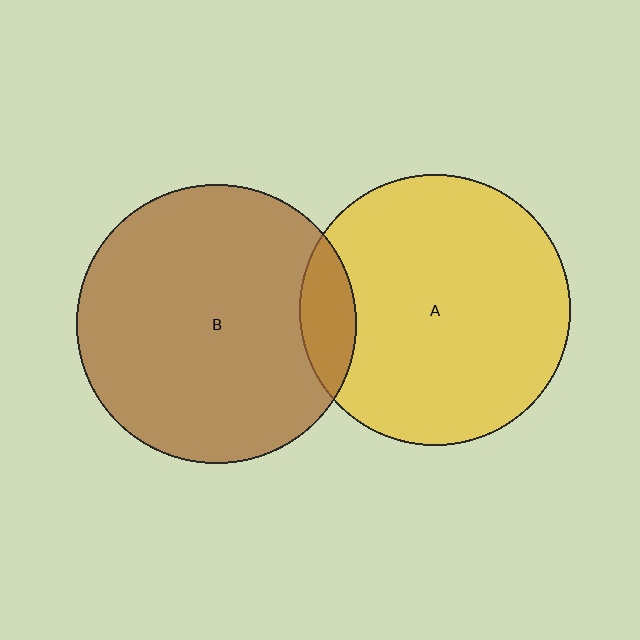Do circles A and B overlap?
Yes.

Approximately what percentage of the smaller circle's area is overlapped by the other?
Approximately 10%.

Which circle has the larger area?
Circle B (brown).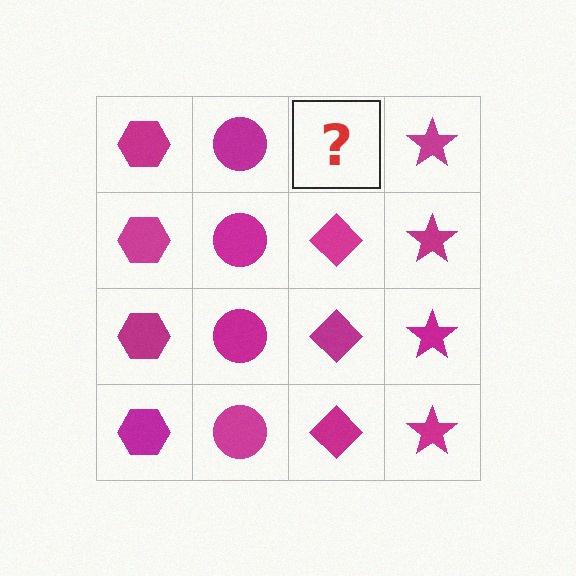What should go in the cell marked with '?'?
The missing cell should contain a magenta diamond.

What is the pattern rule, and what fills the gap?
The rule is that each column has a consistent shape. The gap should be filled with a magenta diamond.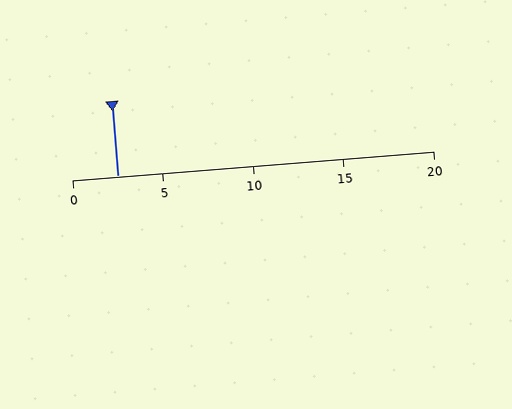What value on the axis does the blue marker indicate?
The marker indicates approximately 2.5.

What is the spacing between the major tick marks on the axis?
The major ticks are spaced 5 apart.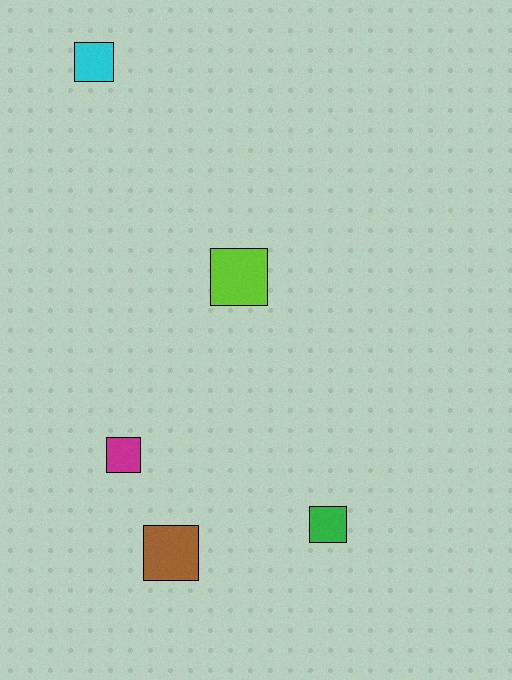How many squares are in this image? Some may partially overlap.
There are 5 squares.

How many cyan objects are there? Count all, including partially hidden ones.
There is 1 cyan object.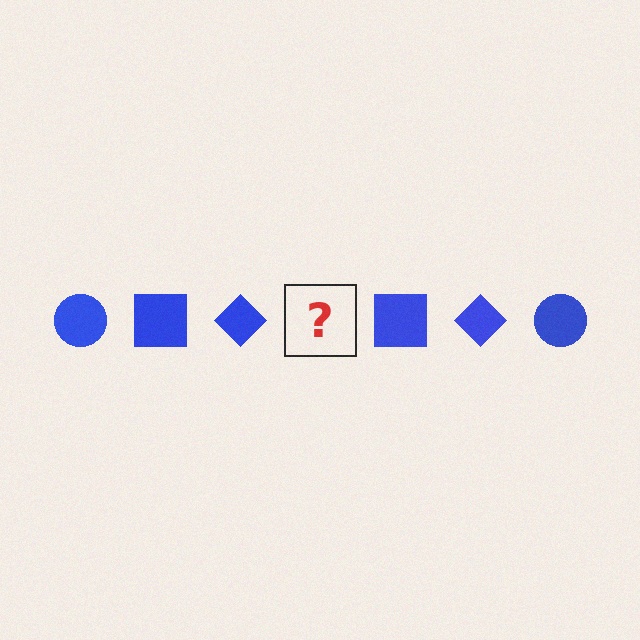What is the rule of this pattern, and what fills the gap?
The rule is that the pattern cycles through circle, square, diamond shapes in blue. The gap should be filled with a blue circle.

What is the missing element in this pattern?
The missing element is a blue circle.